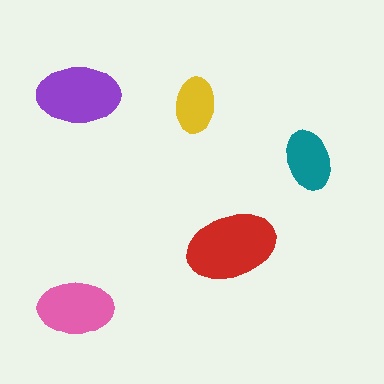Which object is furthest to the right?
The teal ellipse is rightmost.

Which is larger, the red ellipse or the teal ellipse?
The red one.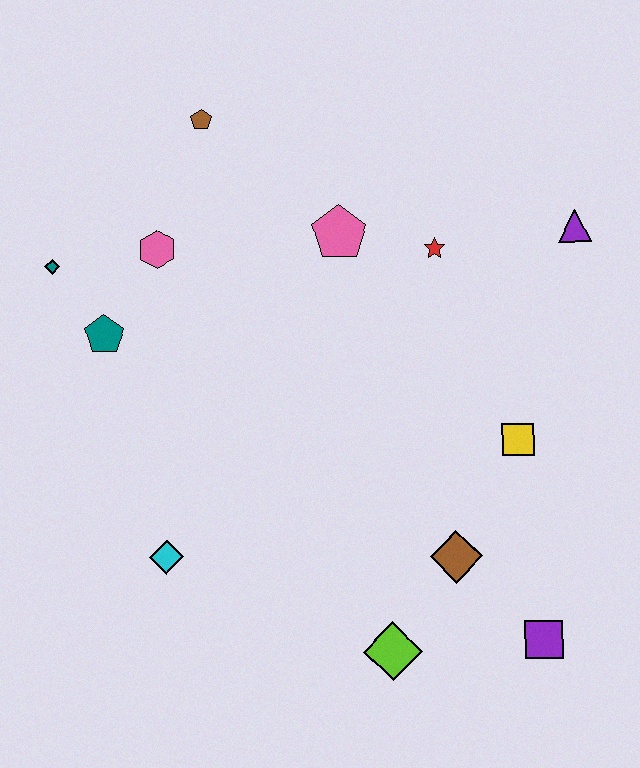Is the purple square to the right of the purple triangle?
No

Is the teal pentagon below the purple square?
No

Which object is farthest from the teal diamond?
The purple square is farthest from the teal diamond.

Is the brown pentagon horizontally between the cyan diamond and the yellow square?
Yes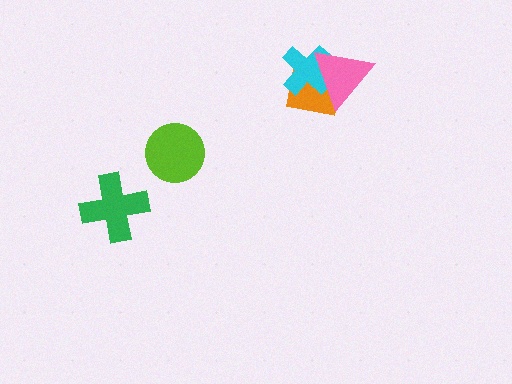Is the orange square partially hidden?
Yes, it is partially covered by another shape.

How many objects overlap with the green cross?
0 objects overlap with the green cross.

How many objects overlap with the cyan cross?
2 objects overlap with the cyan cross.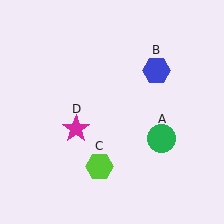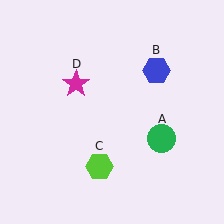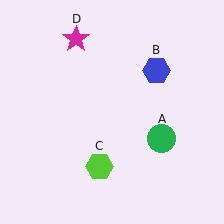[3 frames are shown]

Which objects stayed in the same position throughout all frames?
Green circle (object A) and blue hexagon (object B) and lime hexagon (object C) remained stationary.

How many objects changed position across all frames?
1 object changed position: magenta star (object D).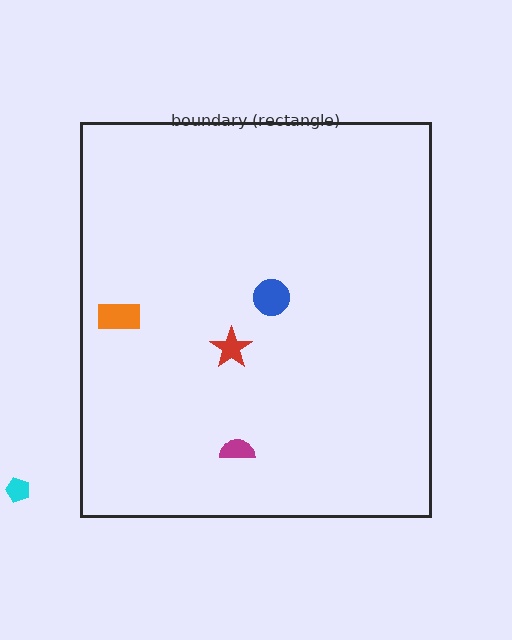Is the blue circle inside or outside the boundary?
Inside.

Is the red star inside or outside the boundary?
Inside.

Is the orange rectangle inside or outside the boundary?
Inside.